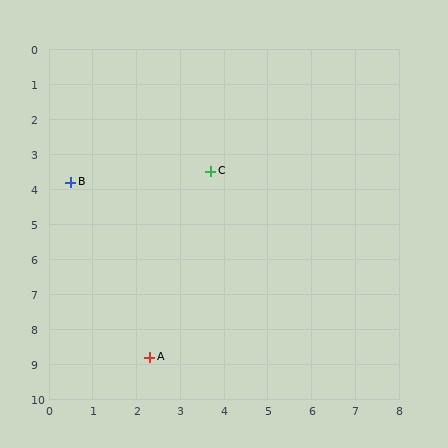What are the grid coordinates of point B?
Point B is at approximately (0.5, 3.8).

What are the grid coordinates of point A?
Point A is at approximately (2.3, 8.8).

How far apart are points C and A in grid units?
Points C and A are about 5.5 grid units apart.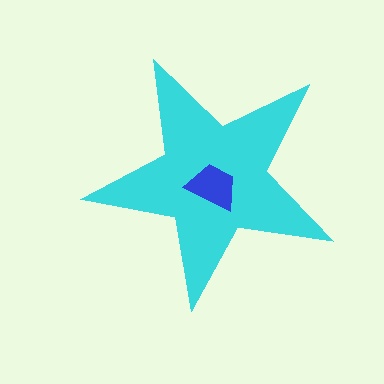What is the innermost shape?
The blue trapezoid.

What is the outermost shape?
The cyan star.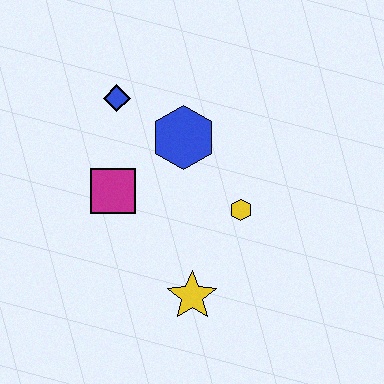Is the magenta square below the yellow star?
No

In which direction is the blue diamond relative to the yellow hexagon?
The blue diamond is to the left of the yellow hexagon.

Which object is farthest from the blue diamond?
The yellow star is farthest from the blue diamond.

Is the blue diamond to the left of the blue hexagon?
Yes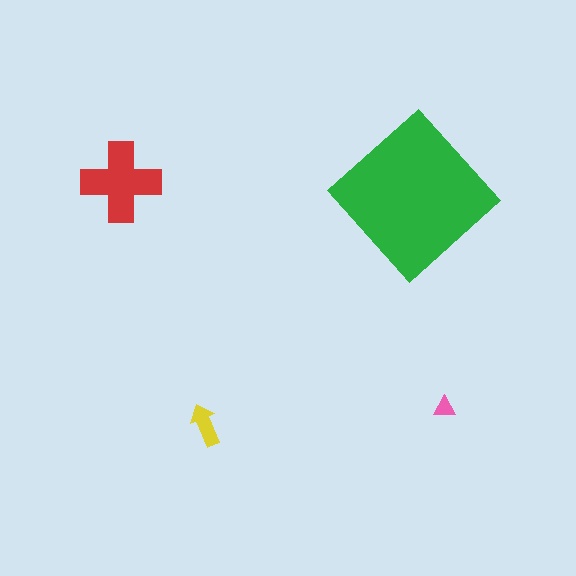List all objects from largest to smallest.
The green diamond, the red cross, the yellow arrow, the pink triangle.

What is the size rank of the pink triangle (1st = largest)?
4th.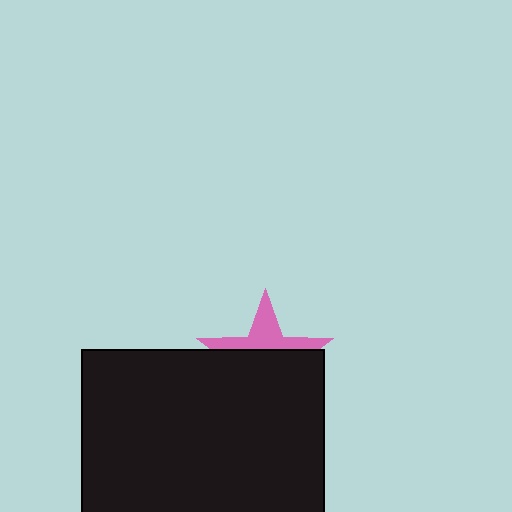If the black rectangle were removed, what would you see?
You would see the complete pink star.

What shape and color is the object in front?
The object in front is a black rectangle.